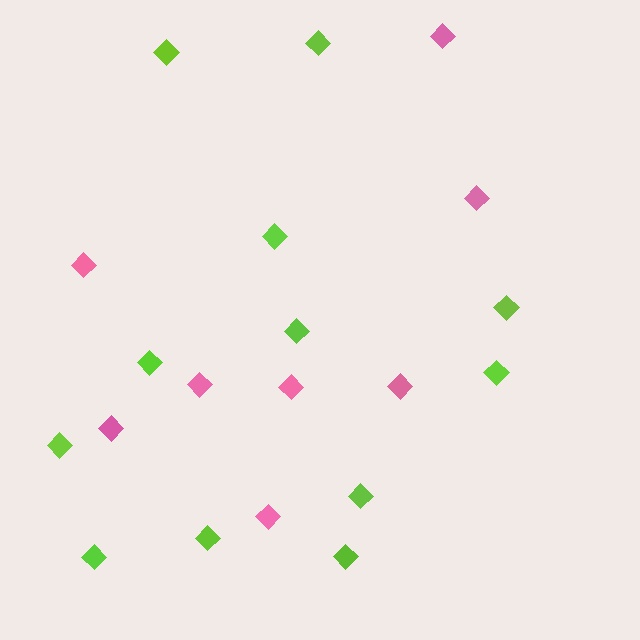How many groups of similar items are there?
There are 2 groups: one group of lime diamonds (12) and one group of pink diamonds (8).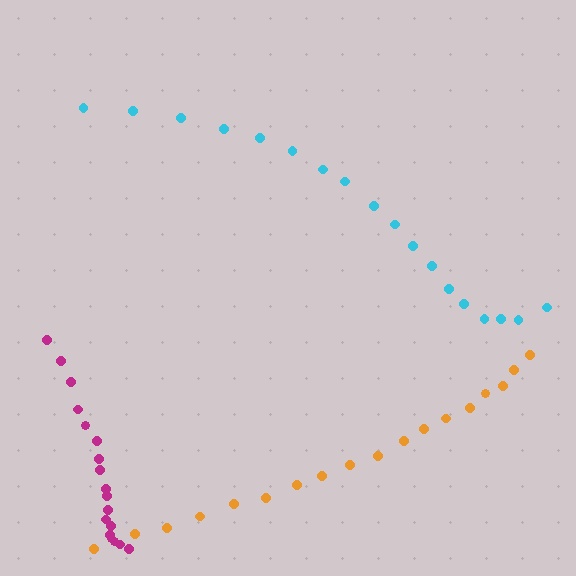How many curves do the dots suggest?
There are 3 distinct paths.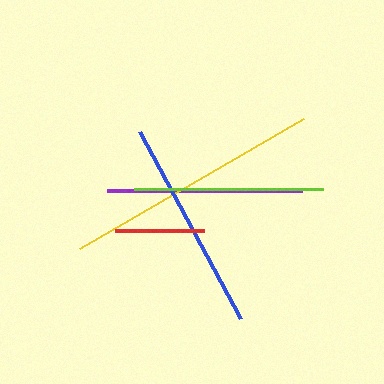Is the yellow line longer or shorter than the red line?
The yellow line is longer than the red line.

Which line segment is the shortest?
The red line is the shortest at approximately 89 pixels.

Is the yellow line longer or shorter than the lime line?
The yellow line is longer than the lime line.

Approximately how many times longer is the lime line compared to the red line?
The lime line is approximately 2.1 times the length of the red line.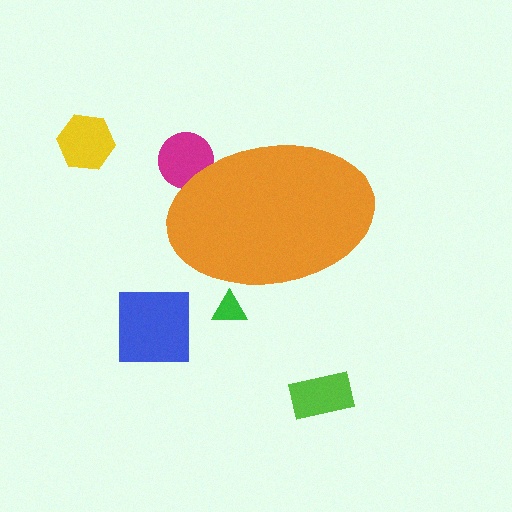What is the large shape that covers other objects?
An orange ellipse.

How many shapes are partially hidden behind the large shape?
2 shapes are partially hidden.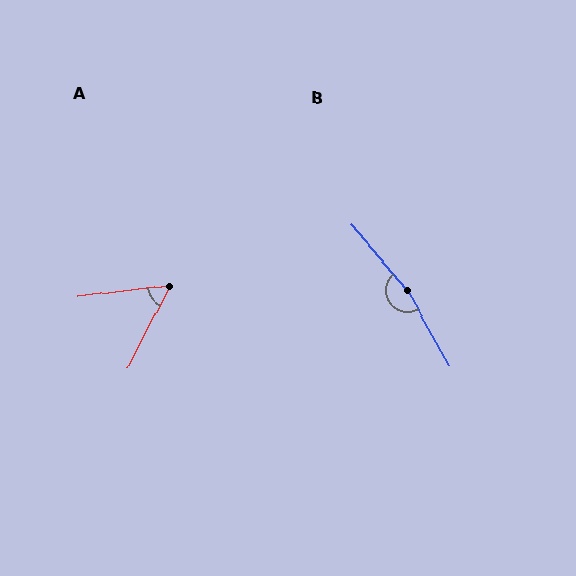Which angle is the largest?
B, at approximately 169 degrees.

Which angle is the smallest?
A, at approximately 56 degrees.